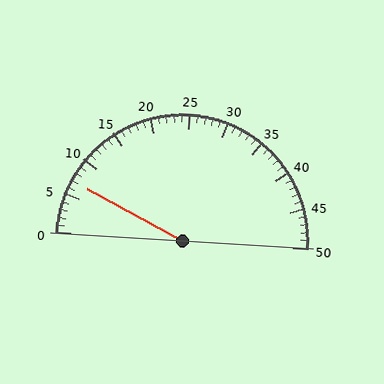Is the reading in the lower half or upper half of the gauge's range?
The reading is in the lower half of the range (0 to 50).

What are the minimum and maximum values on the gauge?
The gauge ranges from 0 to 50.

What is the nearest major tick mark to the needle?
The nearest major tick mark is 5.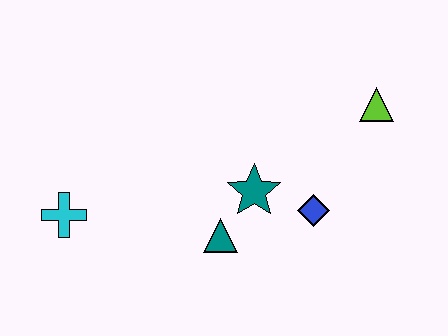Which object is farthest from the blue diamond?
The cyan cross is farthest from the blue diamond.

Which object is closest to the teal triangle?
The teal star is closest to the teal triangle.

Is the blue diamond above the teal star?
No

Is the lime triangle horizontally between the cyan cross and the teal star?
No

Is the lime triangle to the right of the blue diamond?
Yes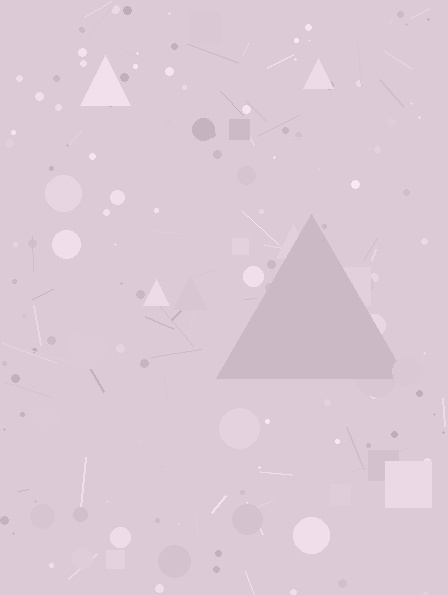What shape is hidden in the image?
A triangle is hidden in the image.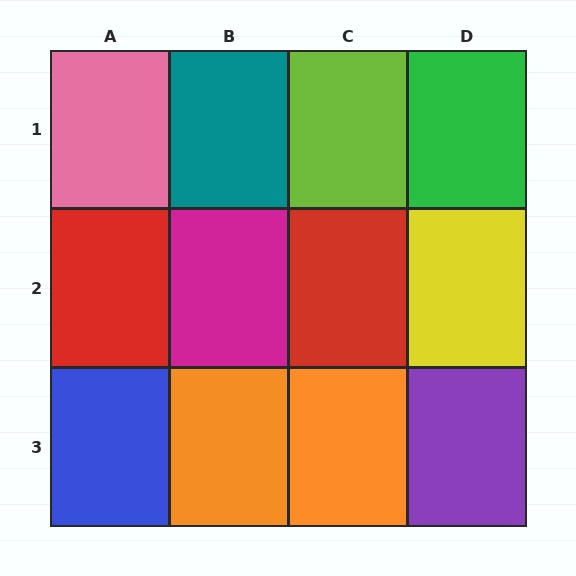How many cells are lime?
1 cell is lime.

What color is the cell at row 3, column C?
Orange.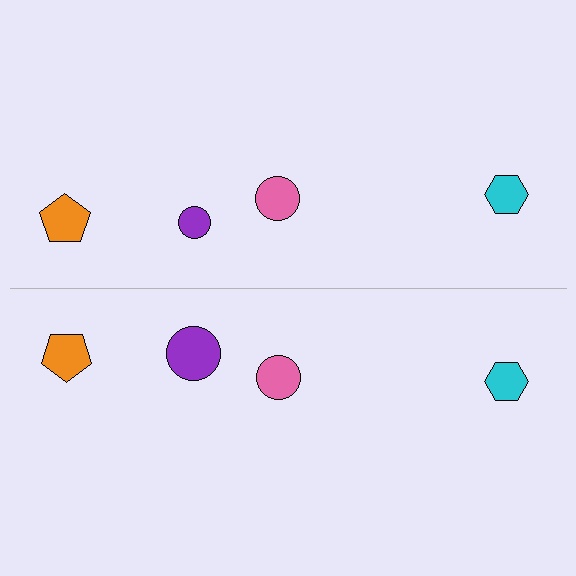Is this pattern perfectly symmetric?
No, the pattern is not perfectly symmetric. The purple circle on the bottom side has a different size than its mirror counterpart.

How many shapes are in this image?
There are 8 shapes in this image.